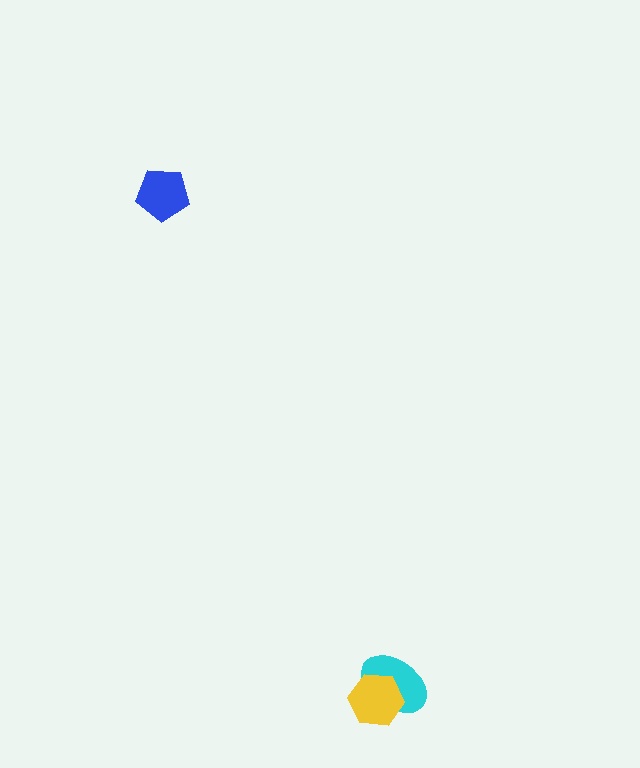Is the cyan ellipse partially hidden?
Yes, it is partially covered by another shape.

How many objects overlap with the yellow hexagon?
1 object overlaps with the yellow hexagon.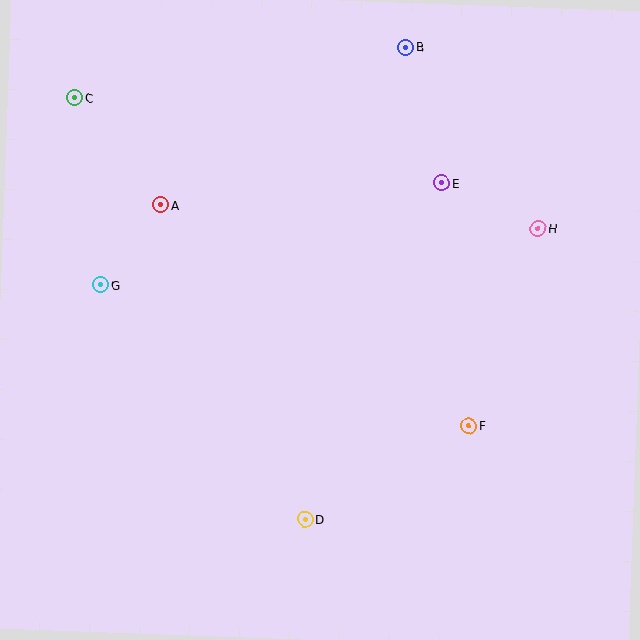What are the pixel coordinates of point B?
Point B is at (406, 47).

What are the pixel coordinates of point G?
Point G is at (101, 285).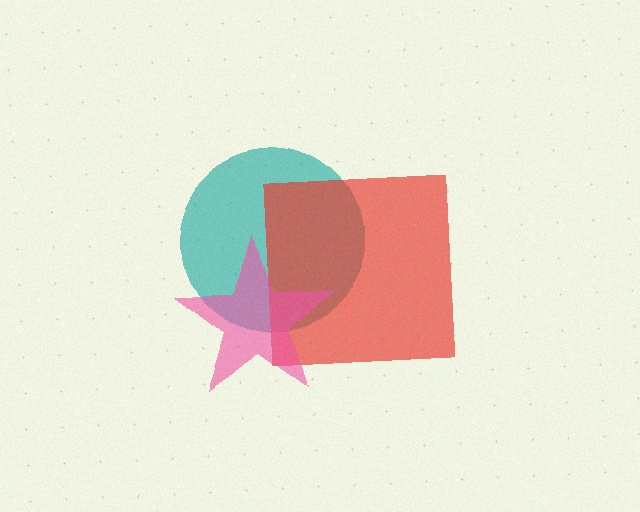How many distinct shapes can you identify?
There are 3 distinct shapes: a teal circle, a red square, a pink star.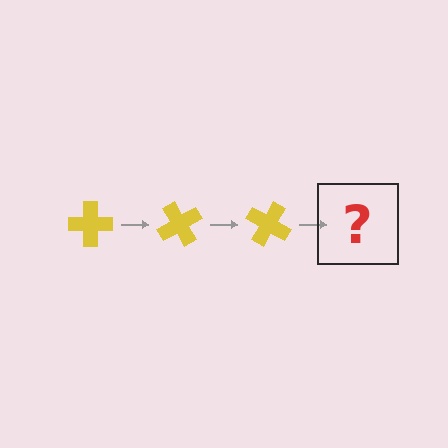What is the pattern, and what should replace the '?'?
The pattern is that the cross rotates 60 degrees each step. The '?' should be a yellow cross rotated 180 degrees.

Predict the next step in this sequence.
The next step is a yellow cross rotated 180 degrees.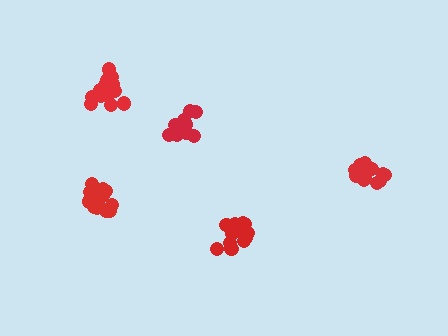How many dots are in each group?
Group 1: 15 dots, Group 2: 17 dots, Group 3: 16 dots, Group 4: 13 dots, Group 5: 15 dots (76 total).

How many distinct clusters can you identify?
There are 5 distinct clusters.